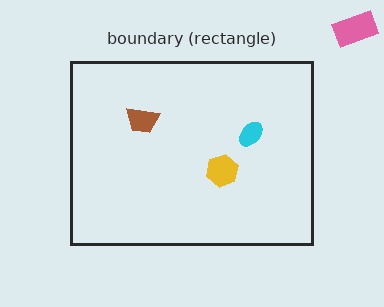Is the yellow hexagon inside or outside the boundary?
Inside.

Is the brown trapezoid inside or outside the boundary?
Inside.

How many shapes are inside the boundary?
3 inside, 1 outside.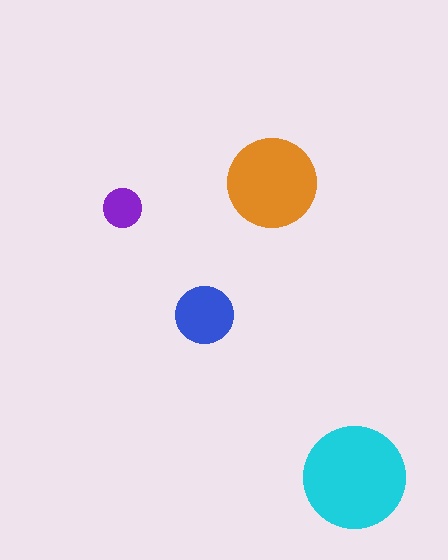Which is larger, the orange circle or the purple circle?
The orange one.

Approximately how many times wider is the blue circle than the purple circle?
About 1.5 times wider.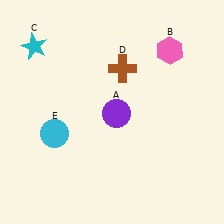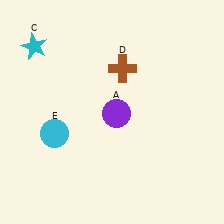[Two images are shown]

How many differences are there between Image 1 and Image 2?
There is 1 difference between the two images.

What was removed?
The pink hexagon (B) was removed in Image 2.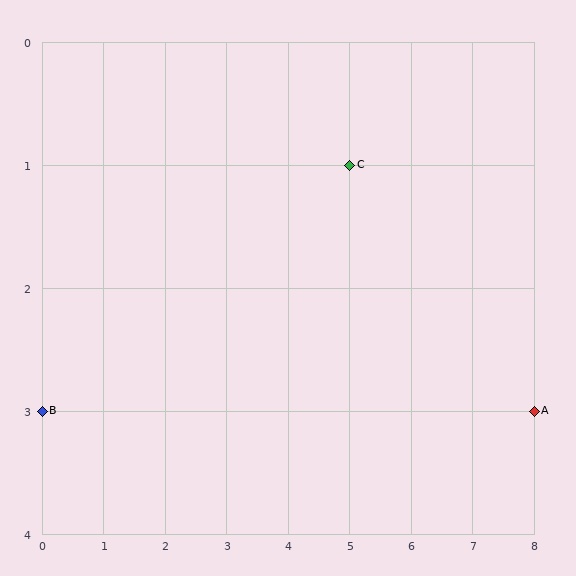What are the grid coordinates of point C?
Point C is at grid coordinates (5, 1).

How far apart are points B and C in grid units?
Points B and C are 5 columns and 2 rows apart (about 5.4 grid units diagonally).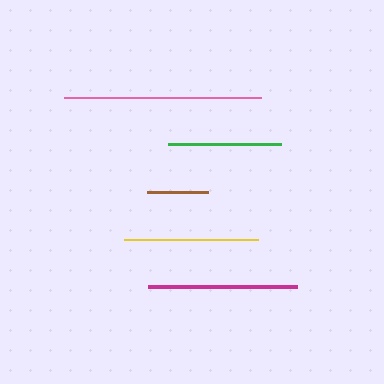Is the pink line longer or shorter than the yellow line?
The pink line is longer than the yellow line.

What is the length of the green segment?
The green segment is approximately 113 pixels long.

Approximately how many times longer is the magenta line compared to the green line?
The magenta line is approximately 1.3 times the length of the green line.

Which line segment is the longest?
The pink line is the longest at approximately 197 pixels.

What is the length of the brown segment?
The brown segment is approximately 61 pixels long.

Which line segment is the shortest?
The brown line is the shortest at approximately 61 pixels.